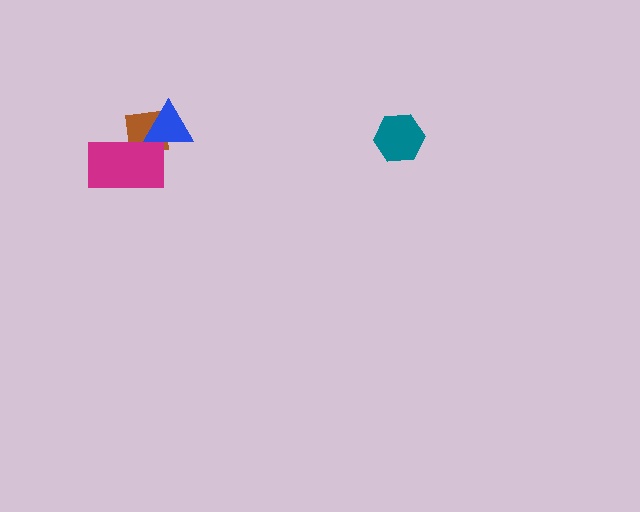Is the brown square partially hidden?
Yes, it is partially covered by another shape.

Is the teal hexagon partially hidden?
No, no other shape covers it.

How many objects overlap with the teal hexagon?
0 objects overlap with the teal hexagon.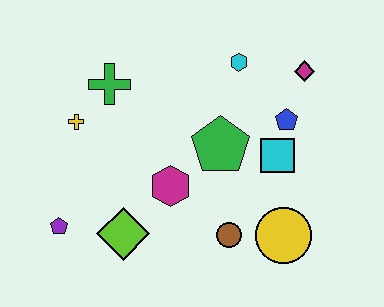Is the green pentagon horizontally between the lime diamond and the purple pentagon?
No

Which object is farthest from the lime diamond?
The magenta diamond is farthest from the lime diamond.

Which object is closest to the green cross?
The yellow cross is closest to the green cross.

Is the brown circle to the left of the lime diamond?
No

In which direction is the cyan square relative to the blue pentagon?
The cyan square is below the blue pentagon.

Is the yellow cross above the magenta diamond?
No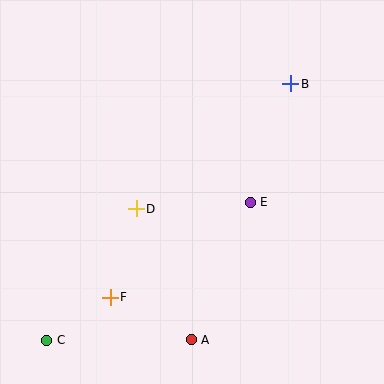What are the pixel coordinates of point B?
Point B is at (291, 84).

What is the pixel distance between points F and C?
The distance between F and C is 77 pixels.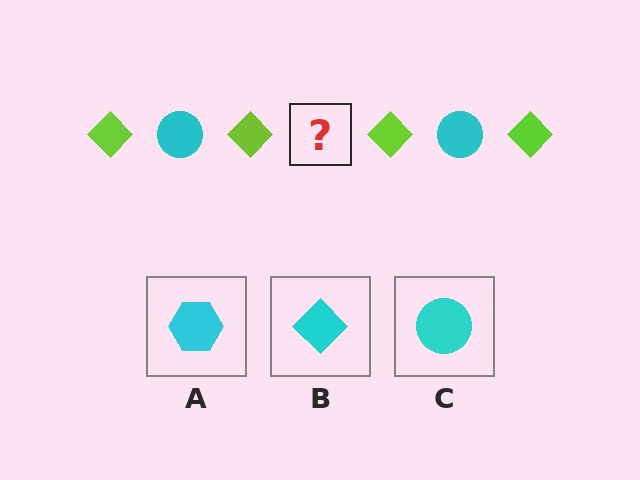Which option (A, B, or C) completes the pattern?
C.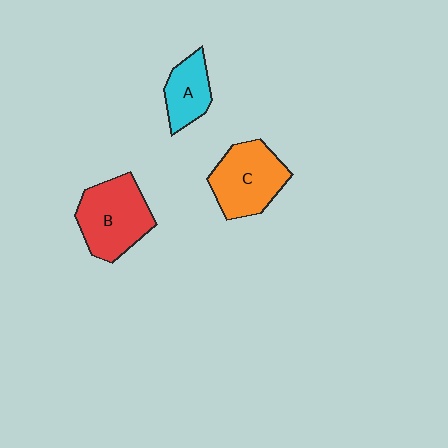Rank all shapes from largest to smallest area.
From largest to smallest: B (red), C (orange), A (cyan).